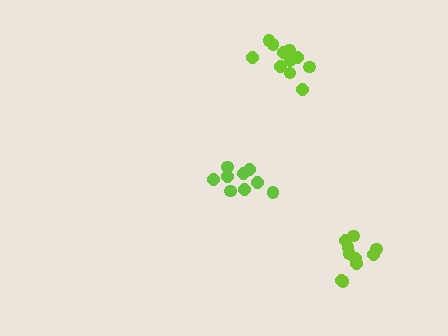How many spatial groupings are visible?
There are 3 spatial groupings.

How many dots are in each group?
Group 1: 9 dots, Group 2: 11 dots, Group 3: 10 dots (30 total).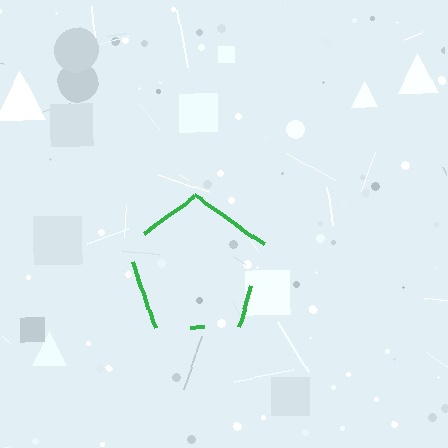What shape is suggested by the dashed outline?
The dashed outline suggests a pentagon.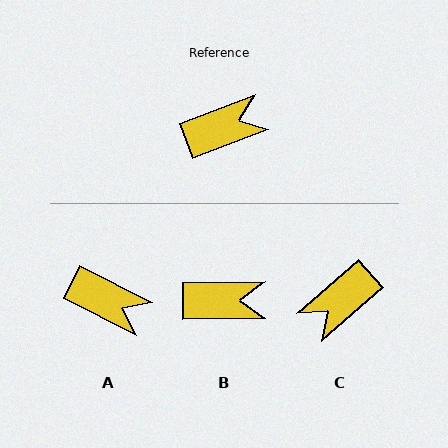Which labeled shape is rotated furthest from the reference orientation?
C, about 159 degrees away.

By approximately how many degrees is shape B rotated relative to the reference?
Approximately 21 degrees clockwise.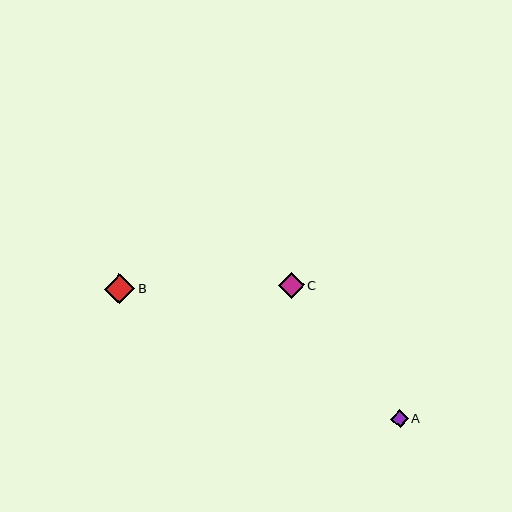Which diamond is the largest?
Diamond B is the largest with a size of approximately 30 pixels.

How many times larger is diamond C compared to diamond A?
Diamond C is approximately 1.5 times the size of diamond A.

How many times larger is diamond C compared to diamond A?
Diamond C is approximately 1.5 times the size of diamond A.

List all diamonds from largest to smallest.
From largest to smallest: B, C, A.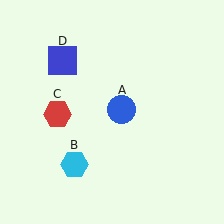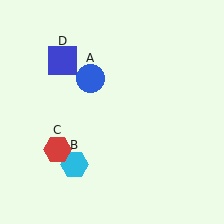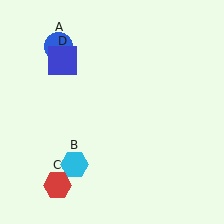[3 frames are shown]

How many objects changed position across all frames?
2 objects changed position: blue circle (object A), red hexagon (object C).